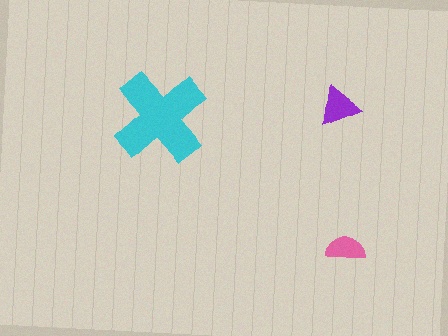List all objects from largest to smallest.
The cyan cross, the purple triangle, the pink semicircle.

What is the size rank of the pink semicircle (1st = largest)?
3rd.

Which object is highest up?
The purple triangle is topmost.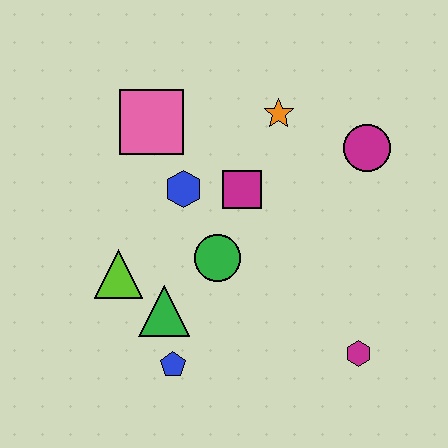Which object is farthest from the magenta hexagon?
The pink square is farthest from the magenta hexagon.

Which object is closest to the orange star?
The magenta square is closest to the orange star.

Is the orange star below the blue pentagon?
No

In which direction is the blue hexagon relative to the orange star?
The blue hexagon is to the left of the orange star.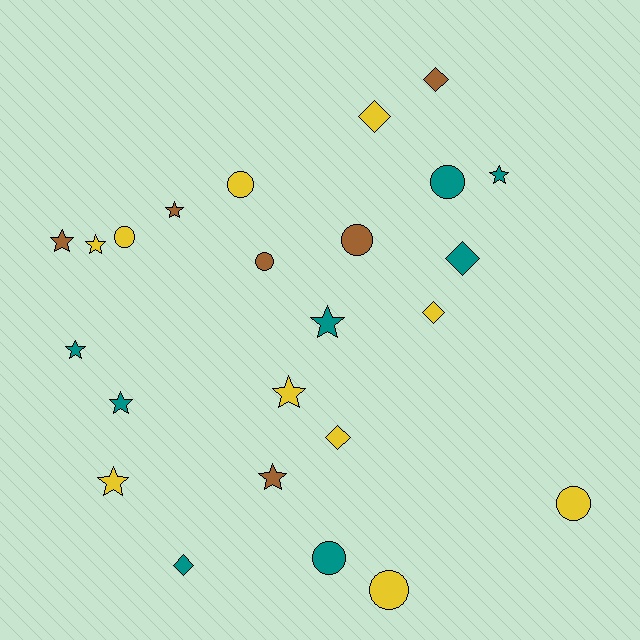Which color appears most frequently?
Yellow, with 10 objects.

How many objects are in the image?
There are 24 objects.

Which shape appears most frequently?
Star, with 10 objects.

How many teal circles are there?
There are 2 teal circles.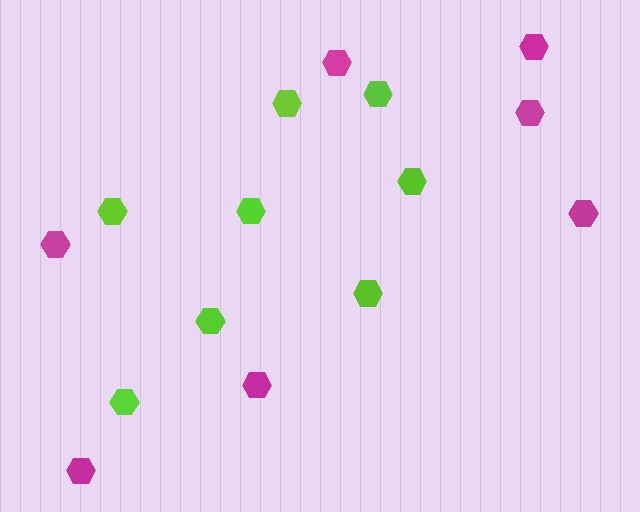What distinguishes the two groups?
There are 2 groups: one group of lime hexagons (8) and one group of magenta hexagons (7).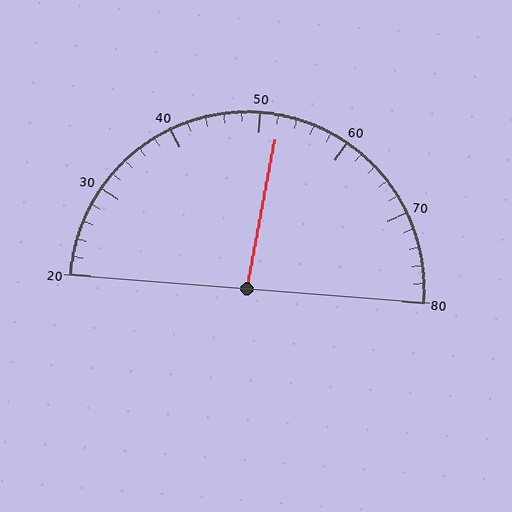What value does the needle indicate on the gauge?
The needle indicates approximately 52.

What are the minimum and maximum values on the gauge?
The gauge ranges from 20 to 80.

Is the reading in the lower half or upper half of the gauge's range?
The reading is in the upper half of the range (20 to 80).